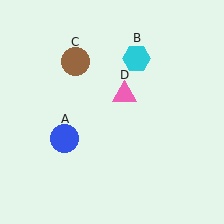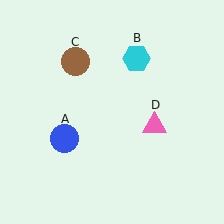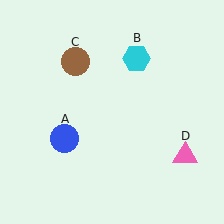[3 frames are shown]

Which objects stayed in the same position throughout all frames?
Blue circle (object A) and cyan hexagon (object B) and brown circle (object C) remained stationary.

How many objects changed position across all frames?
1 object changed position: pink triangle (object D).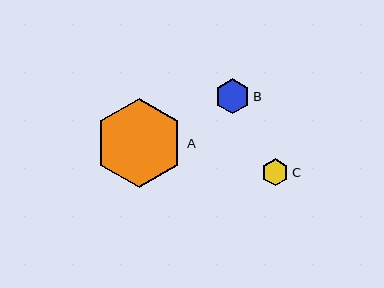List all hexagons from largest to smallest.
From largest to smallest: A, B, C.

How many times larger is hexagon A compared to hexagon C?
Hexagon A is approximately 3.3 times the size of hexagon C.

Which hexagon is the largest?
Hexagon A is the largest with a size of approximately 89 pixels.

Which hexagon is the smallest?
Hexagon C is the smallest with a size of approximately 27 pixels.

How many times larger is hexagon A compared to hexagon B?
Hexagon A is approximately 2.5 times the size of hexagon B.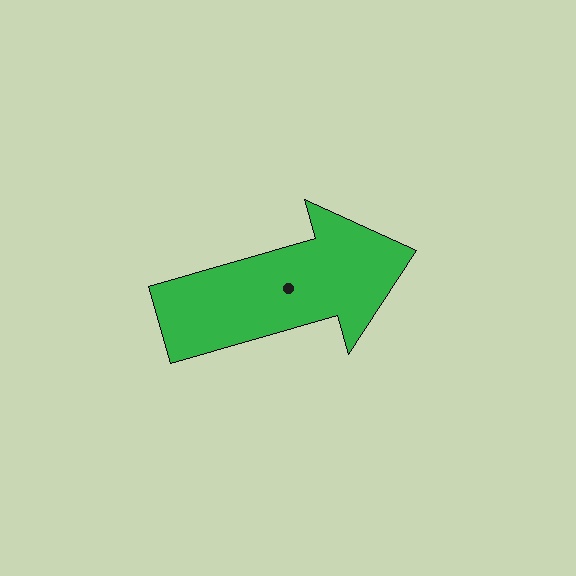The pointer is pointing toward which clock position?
Roughly 2 o'clock.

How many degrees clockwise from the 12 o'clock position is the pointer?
Approximately 74 degrees.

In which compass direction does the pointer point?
East.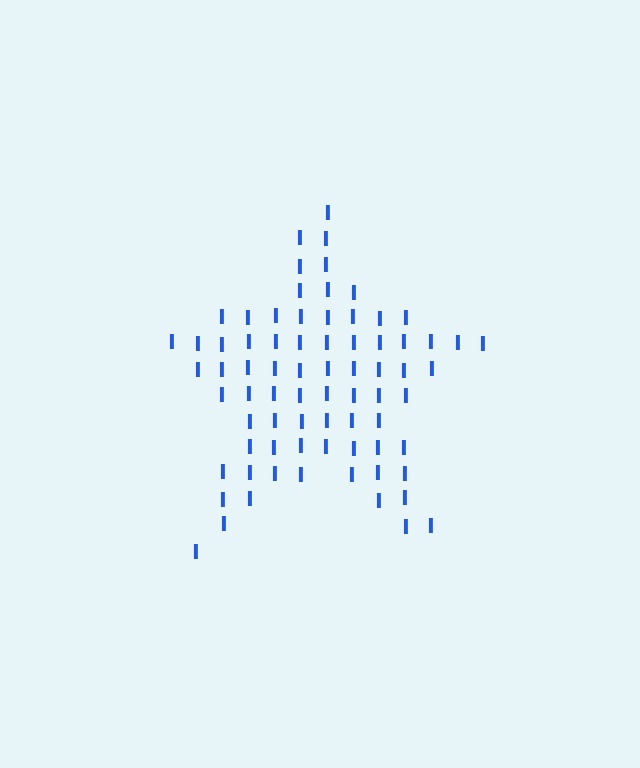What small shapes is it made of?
It is made of small letter I's.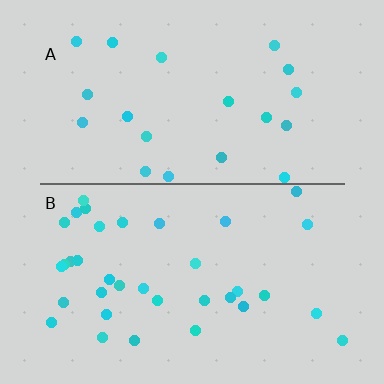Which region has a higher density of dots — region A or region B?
B (the bottom).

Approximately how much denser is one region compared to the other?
Approximately 1.7× — region B over region A.